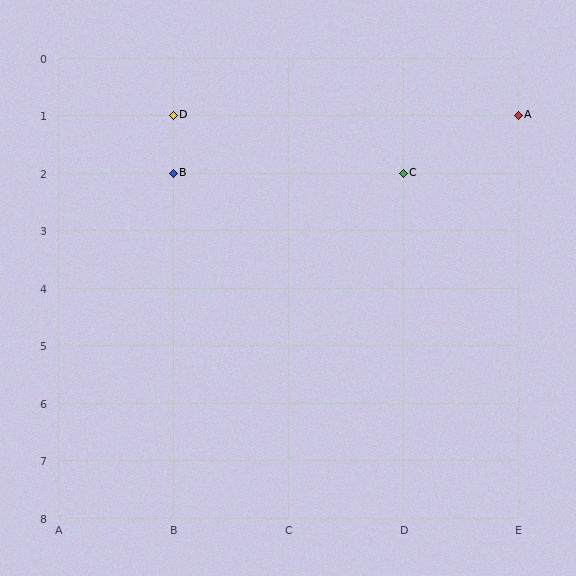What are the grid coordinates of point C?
Point C is at grid coordinates (D, 2).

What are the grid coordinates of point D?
Point D is at grid coordinates (B, 1).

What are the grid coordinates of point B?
Point B is at grid coordinates (B, 2).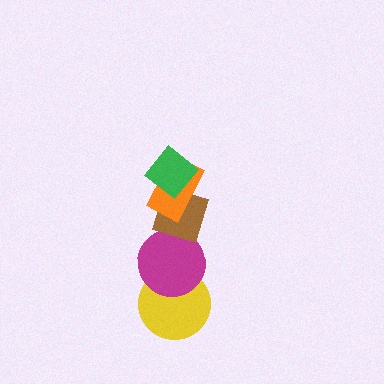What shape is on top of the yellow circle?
The magenta circle is on top of the yellow circle.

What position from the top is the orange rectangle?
The orange rectangle is 2nd from the top.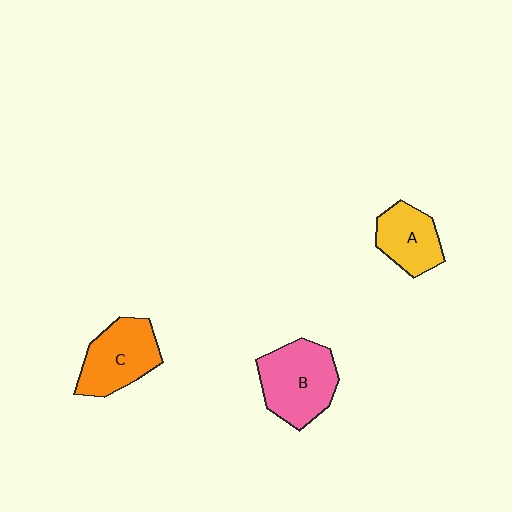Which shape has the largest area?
Shape B (pink).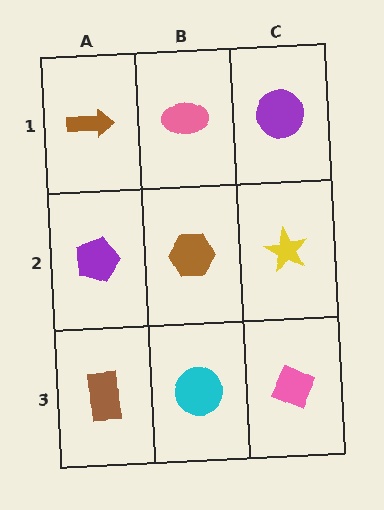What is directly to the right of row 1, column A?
A pink ellipse.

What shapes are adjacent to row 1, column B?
A brown hexagon (row 2, column B), a brown arrow (row 1, column A), a purple circle (row 1, column C).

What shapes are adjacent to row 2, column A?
A brown arrow (row 1, column A), a brown rectangle (row 3, column A), a brown hexagon (row 2, column B).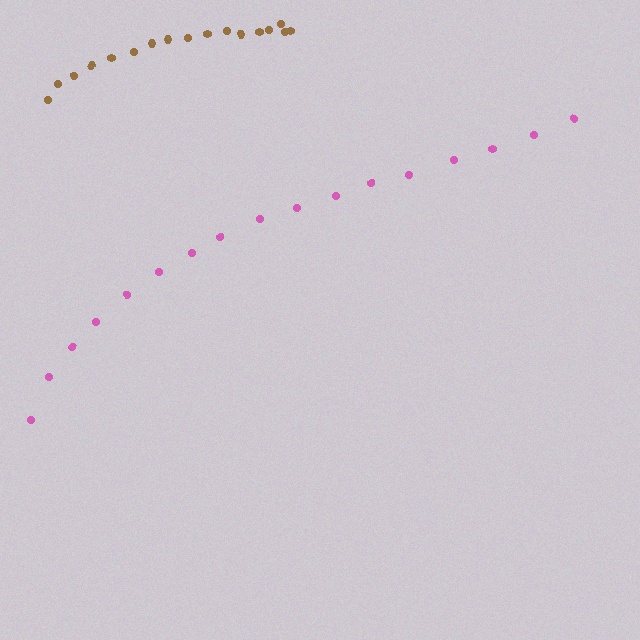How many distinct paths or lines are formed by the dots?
There are 2 distinct paths.